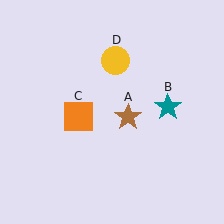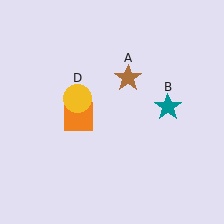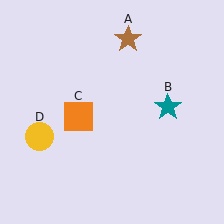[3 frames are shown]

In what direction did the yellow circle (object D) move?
The yellow circle (object D) moved down and to the left.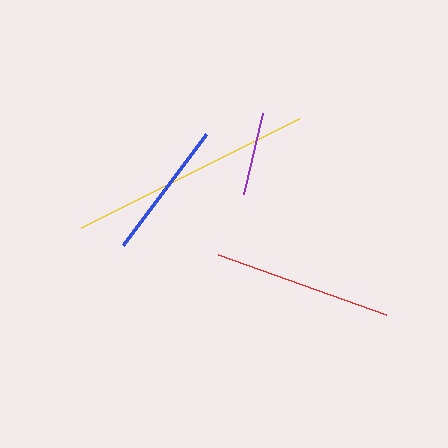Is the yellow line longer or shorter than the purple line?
The yellow line is longer than the purple line.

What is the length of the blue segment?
The blue segment is approximately 138 pixels long.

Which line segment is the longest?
The yellow line is the longest at approximately 244 pixels.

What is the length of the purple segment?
The purple segment is approximately 83 pixels long.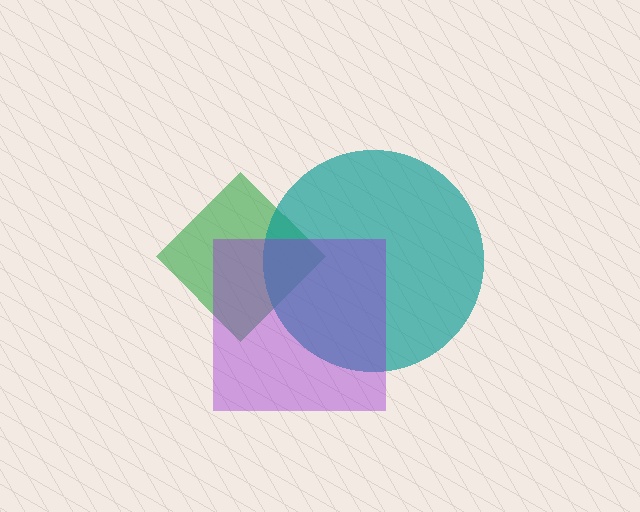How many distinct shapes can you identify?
There are 3 distinct shapes: a green diamond, a teal circle, a purple square.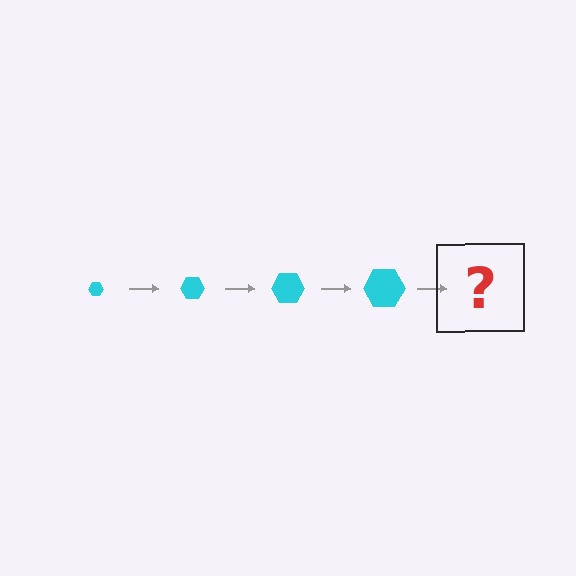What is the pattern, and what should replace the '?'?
The pattern is that the hexagon gets progressively larger each step. The '?' should be a cyan hexagon, larger than the previous one.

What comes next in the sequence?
The next element should be a cyan hexagon, larger than the previous one.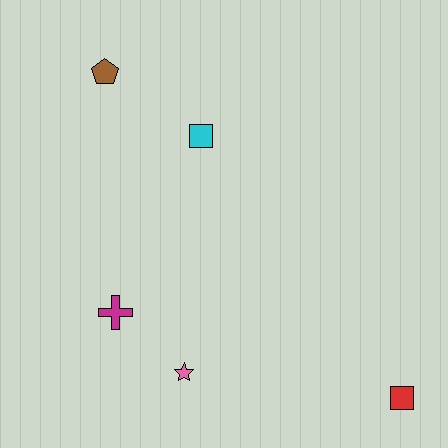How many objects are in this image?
There are 5 objects.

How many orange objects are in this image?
There are no orange objects.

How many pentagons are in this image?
There is 1 pentagon.